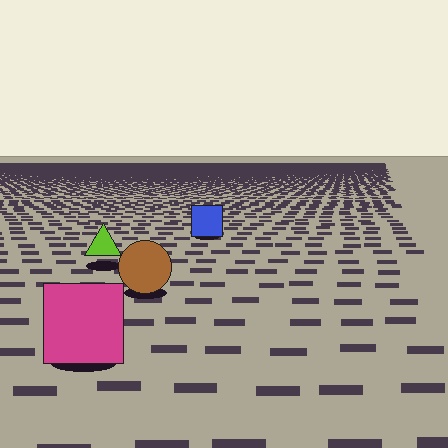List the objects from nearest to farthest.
From nearest to farthest: the magenta square, the brown circle, the lime triangle, the blue square.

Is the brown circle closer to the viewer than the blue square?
Yes. The brown circle is closer — you can tell from the texture gradient: the ground texture is coarser near it.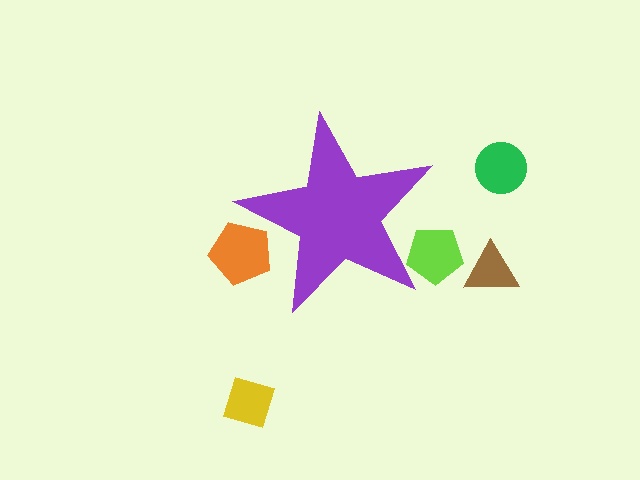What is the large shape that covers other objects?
A purple star.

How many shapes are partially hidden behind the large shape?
2 shapes are partially hidden.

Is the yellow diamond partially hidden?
No, the yellow diamond is fully visible.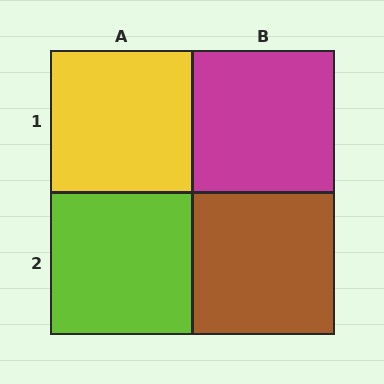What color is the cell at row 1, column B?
Magenta.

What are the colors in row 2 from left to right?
Lime, brown.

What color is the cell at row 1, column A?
Yellow.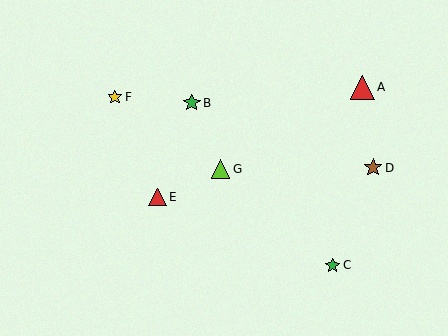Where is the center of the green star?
The center of the green star is at (192, 103).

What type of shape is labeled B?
Shape B is a green star.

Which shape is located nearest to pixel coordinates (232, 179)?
The lime triangle (labeled G) at (221, 169) is nearest to that location.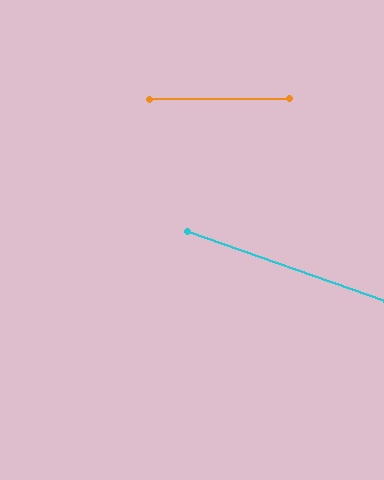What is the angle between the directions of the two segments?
Approximately 19 degrees.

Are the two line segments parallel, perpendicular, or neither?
Neither parallel nor perpendicular — they differ by about 19°.